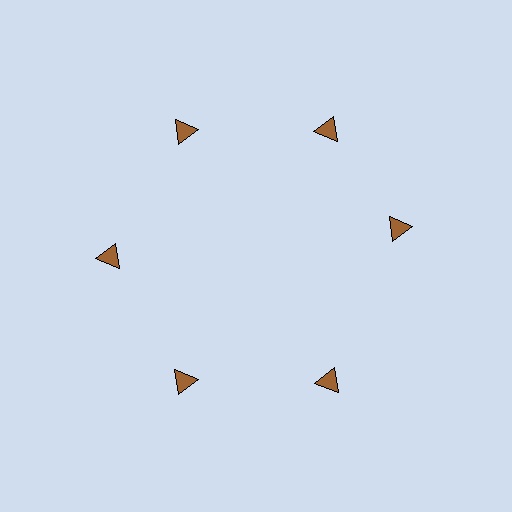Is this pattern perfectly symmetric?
No. The 6 brown triangles are arranged in a ring, but one element near the 3 o'clock position is rotated out of alignment along the ring, breaking the 6-fold rotational symmetry.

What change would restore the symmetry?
The symmetry would be restored by rotating it back into even spacing with its neighbors so that all 6 triangles sit at equal angles and equal distance from the center.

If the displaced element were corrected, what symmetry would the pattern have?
It would have 6-fold rotational symmetry — the pattern would map onto itself every 60 degrees.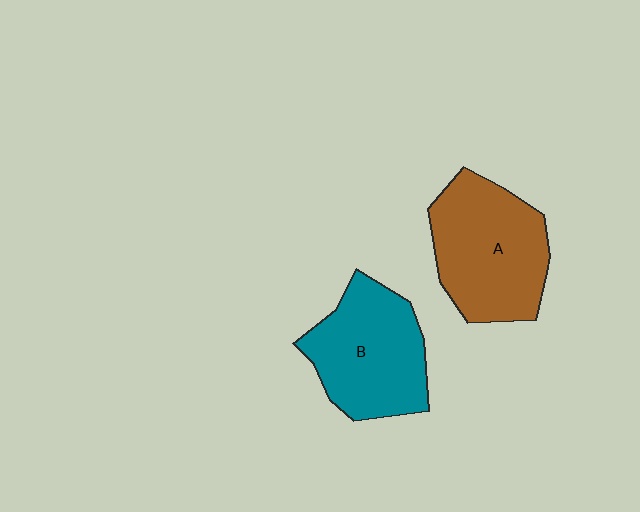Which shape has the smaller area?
Shape B (teal).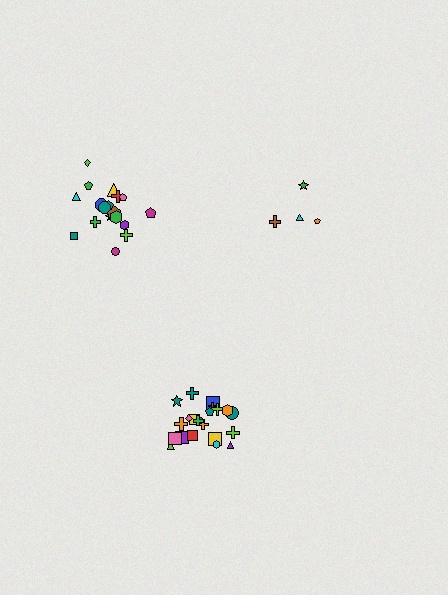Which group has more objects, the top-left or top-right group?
The top-left group.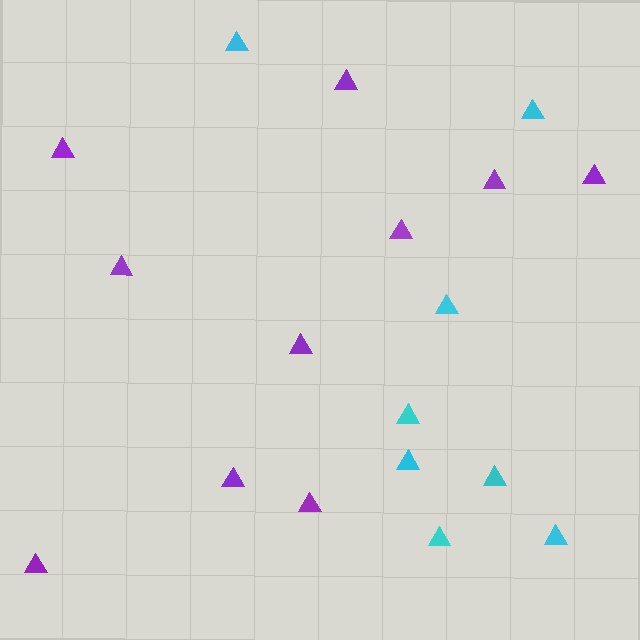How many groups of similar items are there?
There are 2 groups: one group of cyan triangles (8) and one group of purple triangles (10).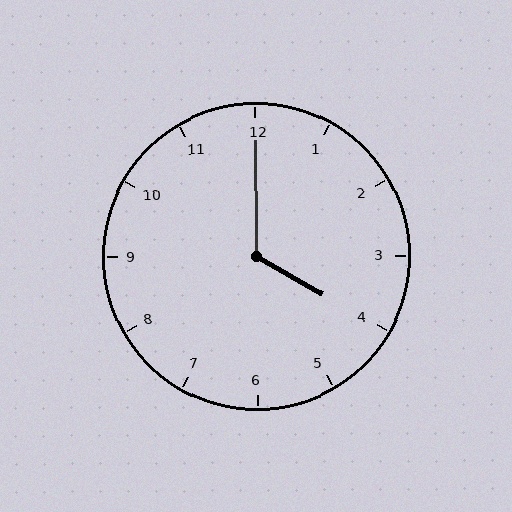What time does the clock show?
4:00.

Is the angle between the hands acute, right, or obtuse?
It is obtuse.